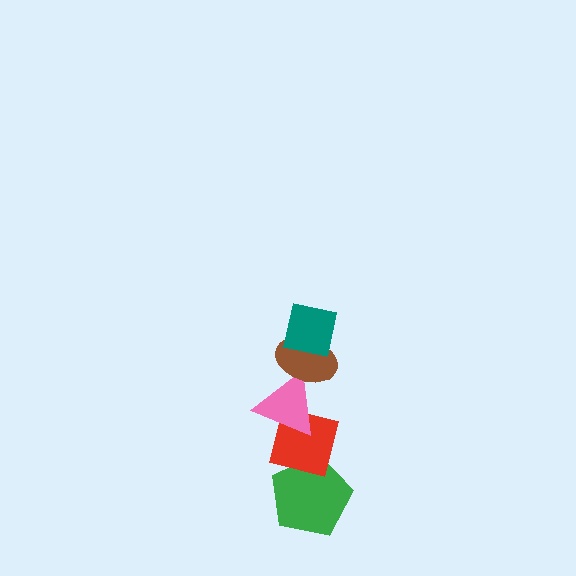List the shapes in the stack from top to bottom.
From top to bottom: the teal square, the brown ellipse, the pink triangle, the red square, the green pentagon.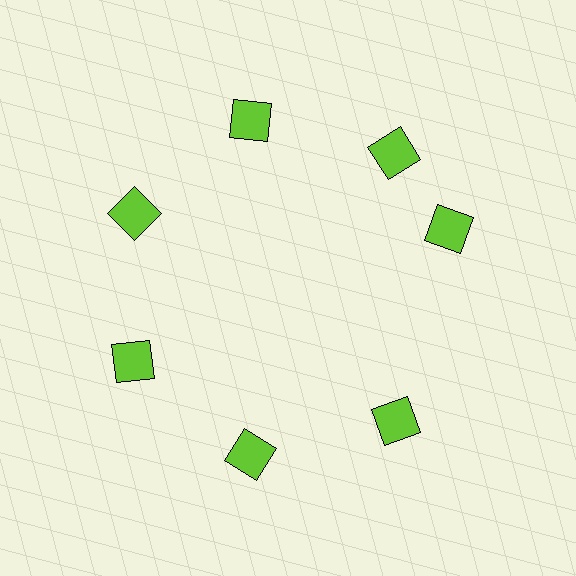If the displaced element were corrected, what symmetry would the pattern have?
It would have 7-fold rotational symmetry — the pattern would map onto itself every 51 degrees.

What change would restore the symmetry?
The symmetry would be restored by rotating it back into even spacing with its neighbors so that all 7 squares sit at equal angles and equal distance from the center.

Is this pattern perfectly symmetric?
No. The 7 lime squares are arranged in a ring, but one element near the 3 o'clock position is rotated out of alignment along the ring, breaking the 7-fold rotational symmetry.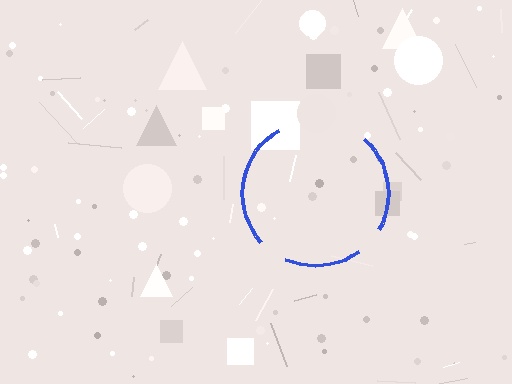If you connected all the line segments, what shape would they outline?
They would outline a circle.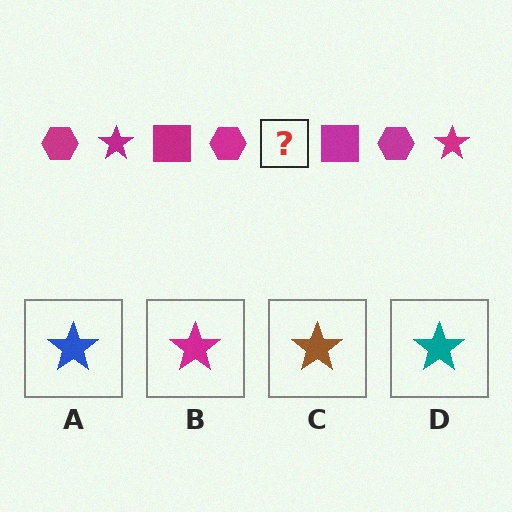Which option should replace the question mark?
Option B.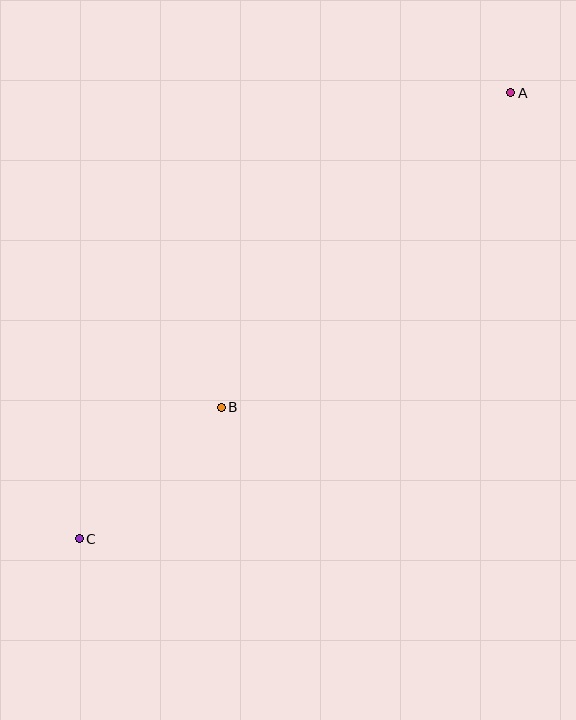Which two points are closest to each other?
Points B and C are closest to each other.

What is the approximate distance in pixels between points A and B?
The distance between A and B is approximately 427 pixels.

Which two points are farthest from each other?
Points A and C are farthest from each other.